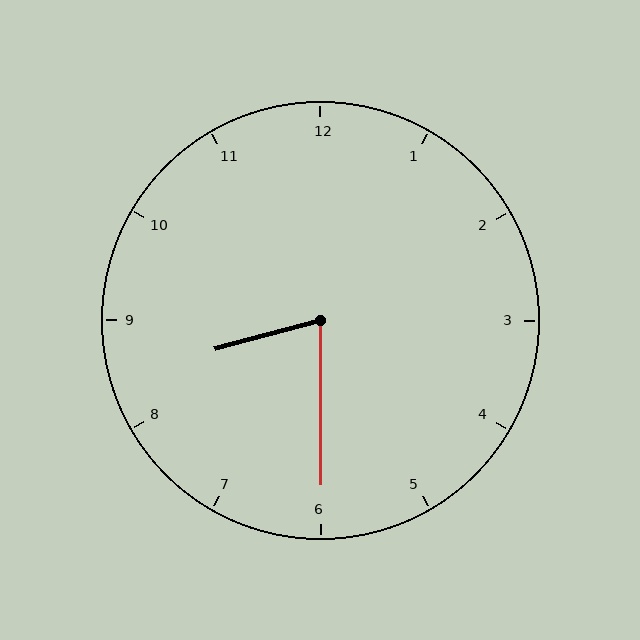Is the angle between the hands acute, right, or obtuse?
It is acute.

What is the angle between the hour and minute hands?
Approximately 75 degrees.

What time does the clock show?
8:30.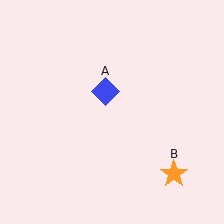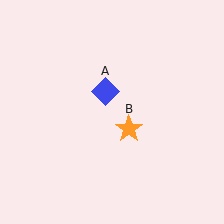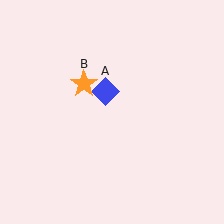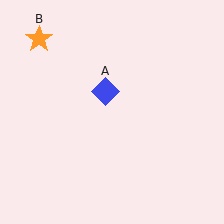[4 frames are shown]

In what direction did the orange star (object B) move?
The orange star (object B) moved up and to the left.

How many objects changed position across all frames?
1 object changed position: orange star (object B).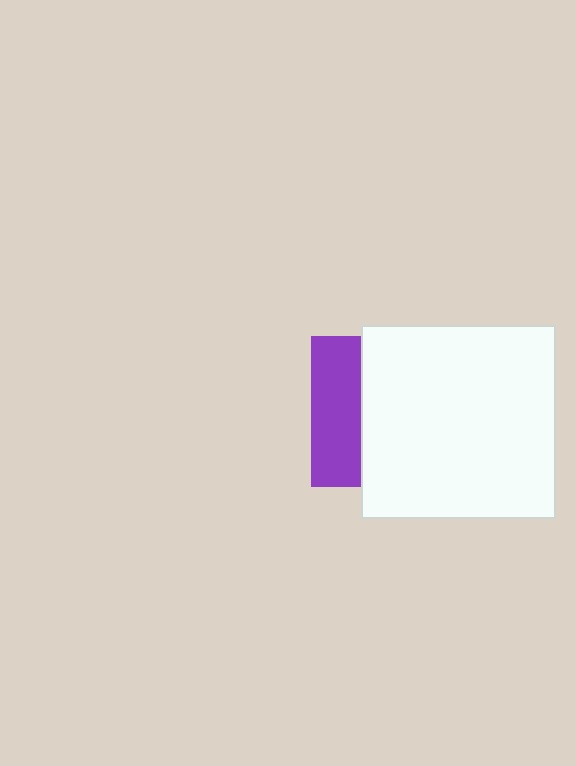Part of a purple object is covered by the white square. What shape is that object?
It is a square.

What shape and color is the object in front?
The object in front is a white square.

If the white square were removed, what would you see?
You would see the complete purple square.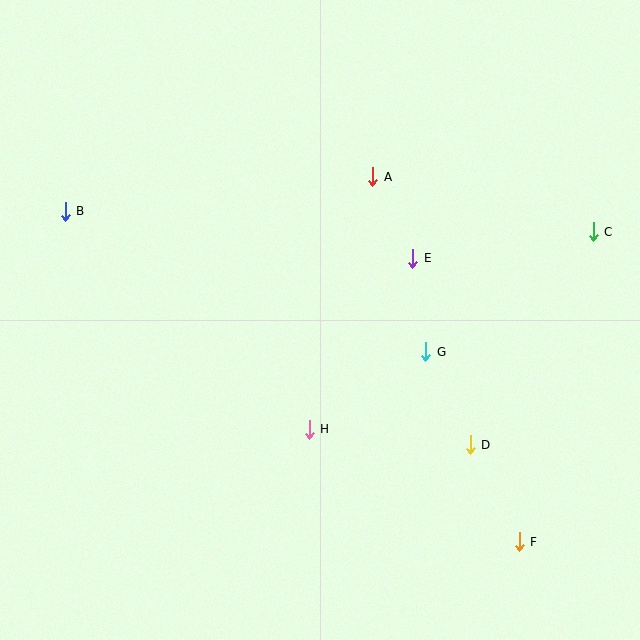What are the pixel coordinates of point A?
Point A is at (373, 177).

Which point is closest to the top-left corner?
Point B is closest to the top-left corner.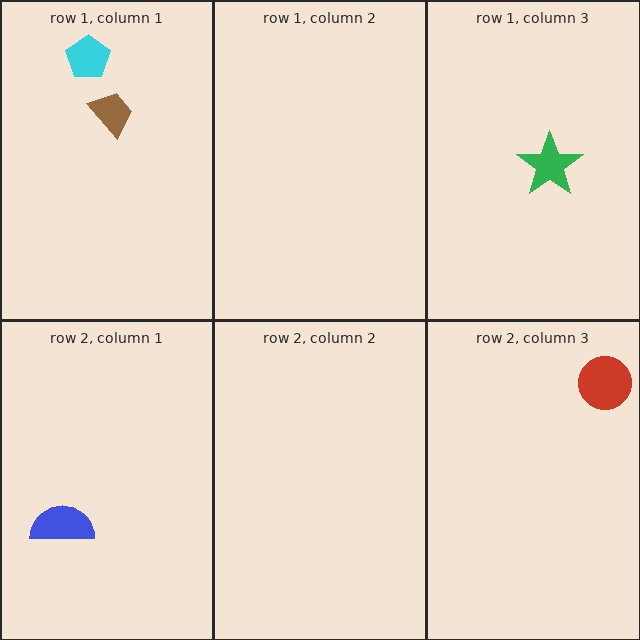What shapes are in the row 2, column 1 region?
The blue semicircle.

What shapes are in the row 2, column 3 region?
The red circle.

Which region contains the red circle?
The row 2, column 3 region.